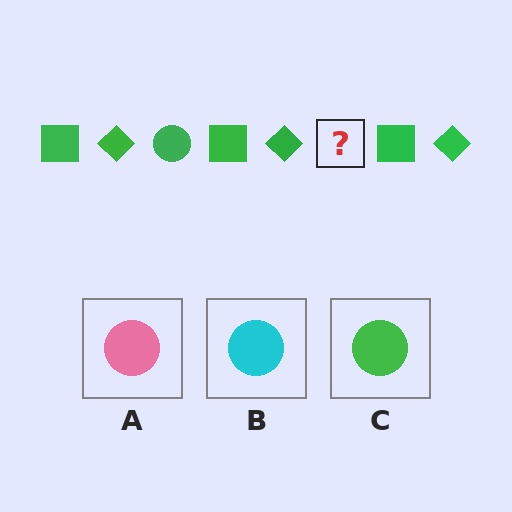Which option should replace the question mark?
Option C.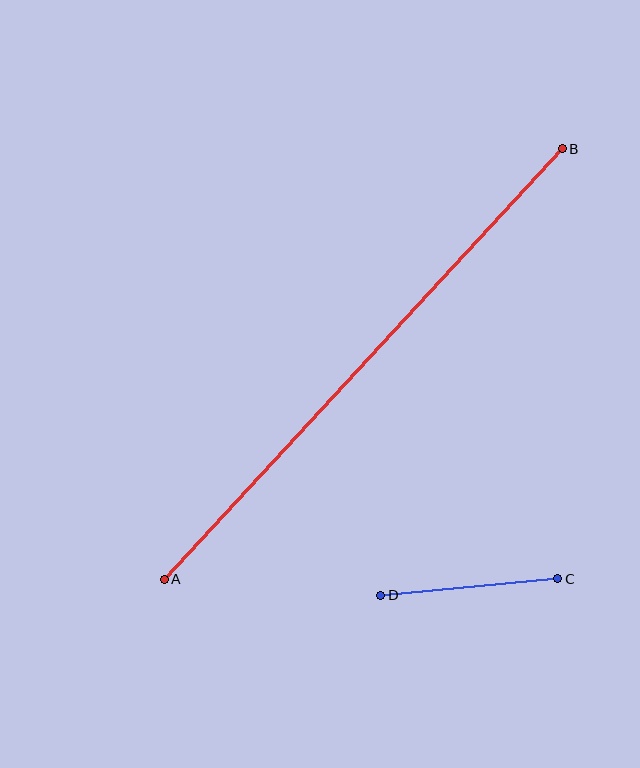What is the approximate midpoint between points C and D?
The midpoint is at approximately (469, 587) pixels.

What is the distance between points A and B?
The distance is approximately 586 pixels.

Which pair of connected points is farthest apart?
Points A and B are farthest apart.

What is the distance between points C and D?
The distance is approximately 178 pixels.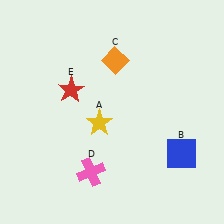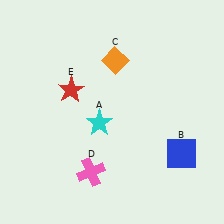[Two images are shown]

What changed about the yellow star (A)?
In Image 1, A is yellow. In Image 2, it changed to cyan.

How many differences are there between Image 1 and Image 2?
There is 1 difference between the two images.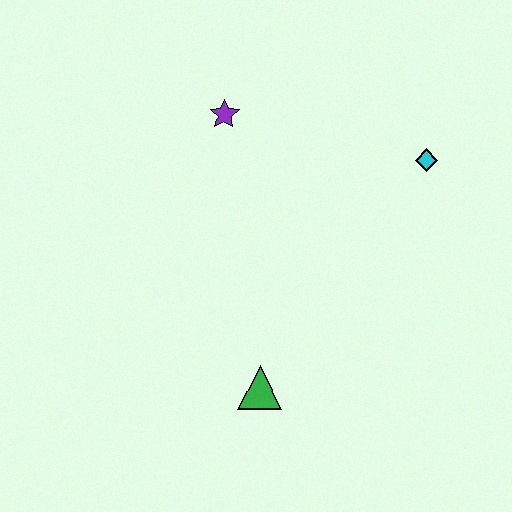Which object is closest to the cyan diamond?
The purple star is closest to the cyan diamond.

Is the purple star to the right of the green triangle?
No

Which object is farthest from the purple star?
The green triangle is farthest from the purple star.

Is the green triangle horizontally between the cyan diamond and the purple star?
Yes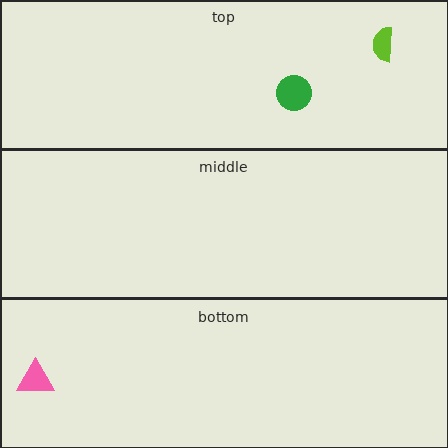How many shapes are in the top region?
2.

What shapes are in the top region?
The lime semicircle, the green circle.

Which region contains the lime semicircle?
The top region.